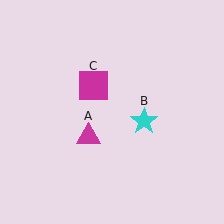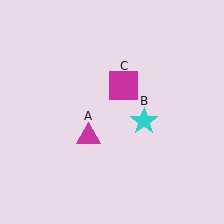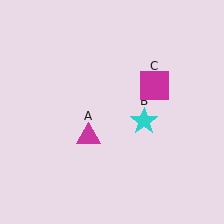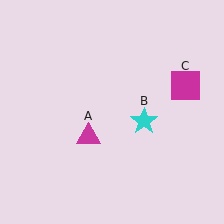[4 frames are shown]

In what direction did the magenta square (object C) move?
The magenta square (object C) moved right.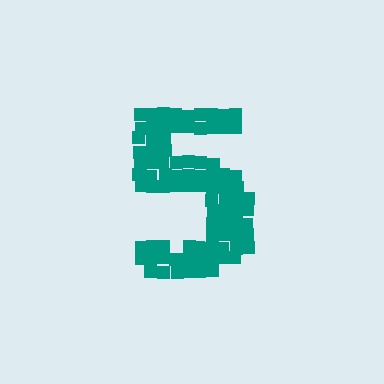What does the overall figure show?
The overall figure shows the digit 5.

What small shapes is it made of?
It is made of small squares.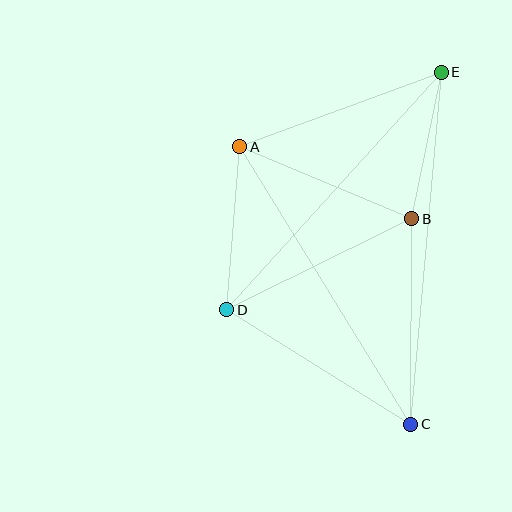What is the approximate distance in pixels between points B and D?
The distance between B and D is approximately 206 pixels.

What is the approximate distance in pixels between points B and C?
The distance between B and C is approximately 206 pixels.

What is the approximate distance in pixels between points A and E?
The distance between A and E is approximately 215 pixels.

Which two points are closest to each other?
Points B and E are closest to each other.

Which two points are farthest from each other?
Points C and E are farthest from each other.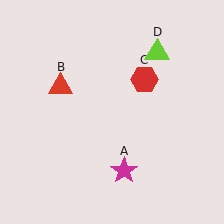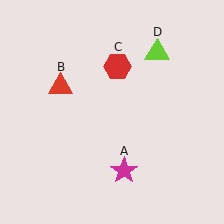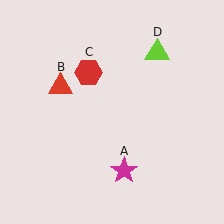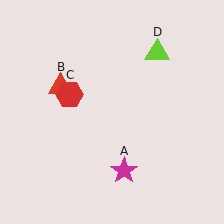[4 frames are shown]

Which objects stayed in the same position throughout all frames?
Magenta star (object A) and red triangle (object B) and lime triangle (object D) remained stationary.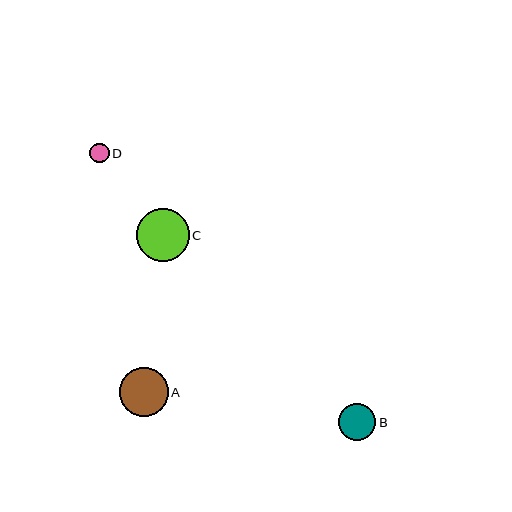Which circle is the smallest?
Circle D is the smallest with a size of approximately 20 pixels.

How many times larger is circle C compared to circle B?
Circle C is approximately 1.4 times the size of circle B.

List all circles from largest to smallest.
From largest to smallest: C, A, B, D.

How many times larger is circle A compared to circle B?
Circle A is approximately 1.3 times the size of circle B.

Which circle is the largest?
Circle C is the largest with a size of approximately 53 pixels.